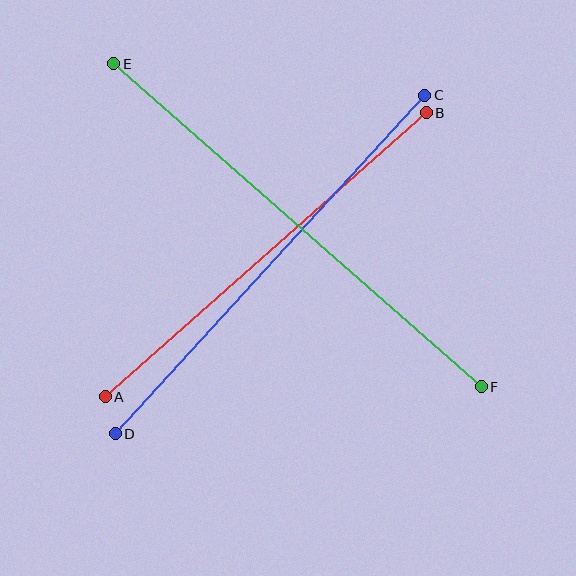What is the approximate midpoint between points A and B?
The midpoint is at approximately (266, 255) pixels.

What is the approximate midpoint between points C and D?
The midpoint is at approximately (270, 264) pixels.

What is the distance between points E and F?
The distance is approximately 490 pixels.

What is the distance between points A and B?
The distance is approximately 429 pixels.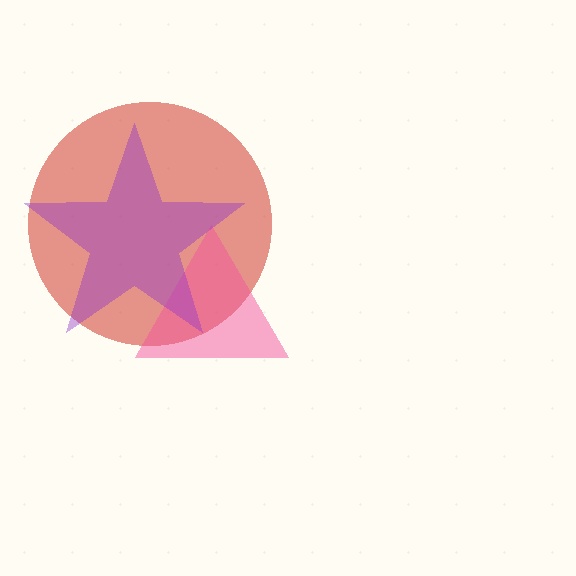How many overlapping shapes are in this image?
There are 3 overlapping shapes in the image.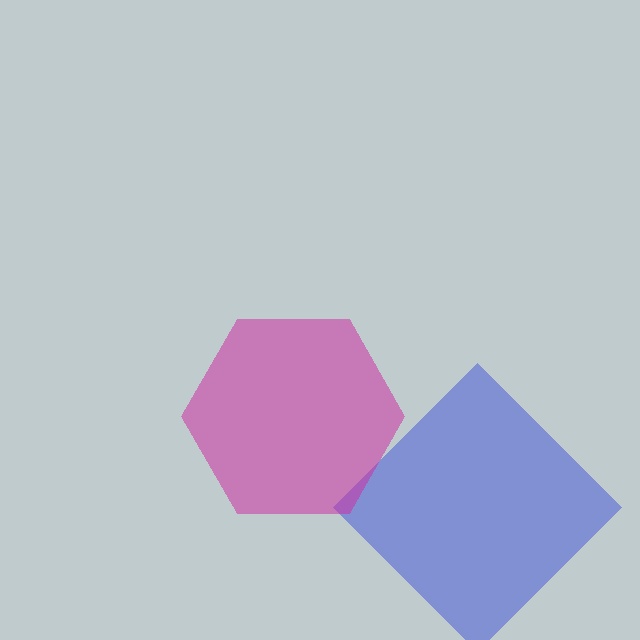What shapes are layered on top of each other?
The layered shapes are: a blue diamond, a magenta hexagon.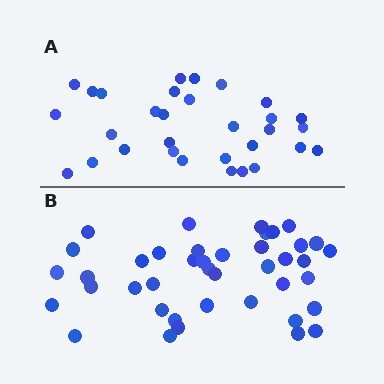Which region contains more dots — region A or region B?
Region B (the bottom region) has more dots.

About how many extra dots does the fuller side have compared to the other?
Region B has roughly 10 or so more dots than region A.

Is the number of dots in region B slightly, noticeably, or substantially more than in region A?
Region B has noticeably more, but not dramatically so. The ratio is roughly 1.3 to 1.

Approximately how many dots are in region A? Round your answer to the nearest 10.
About 30 dots. (The exact count is 31, which rounds to 30.)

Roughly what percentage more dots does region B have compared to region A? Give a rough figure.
About 30% more.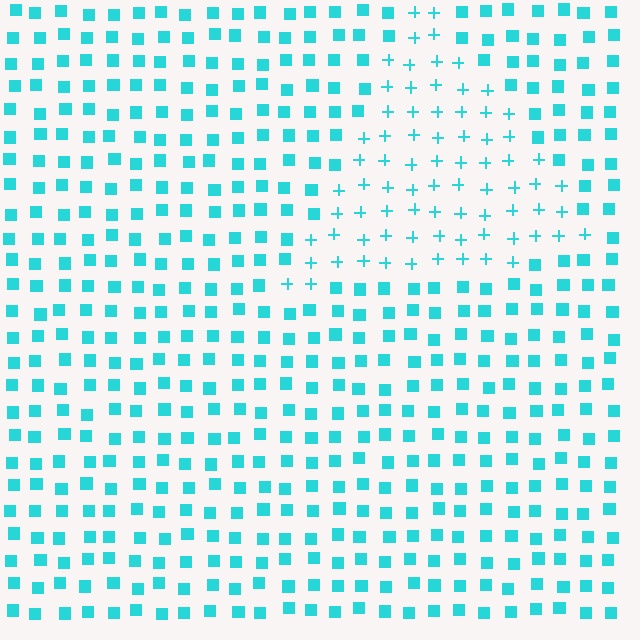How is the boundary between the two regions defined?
The boundary is defined by a change in element shape: plus signs inside vs. squares outside. All elements share the same color and spacing.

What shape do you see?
I see a triangle.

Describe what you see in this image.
The image is filled with small cyan elements arranged in a uniform grid. A triangle-shaped region contains plus signs, while the surrounding area contains squares. The boundary is defined purely by the change in element shape.